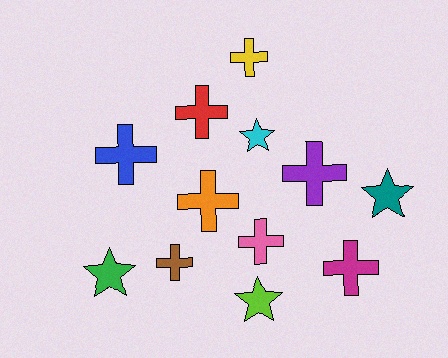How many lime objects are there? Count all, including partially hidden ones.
There is 1 lime object.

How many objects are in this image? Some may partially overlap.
There are 12 objects.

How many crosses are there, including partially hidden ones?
There are 8 crosses.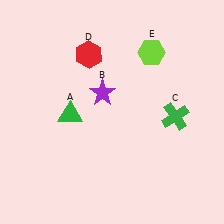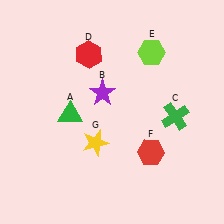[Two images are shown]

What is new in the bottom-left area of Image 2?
A yellow star (G) was added in the bottom-left area of Image 2.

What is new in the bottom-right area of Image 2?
A red hexagon (F) was added in the bottom-right area of Image 2.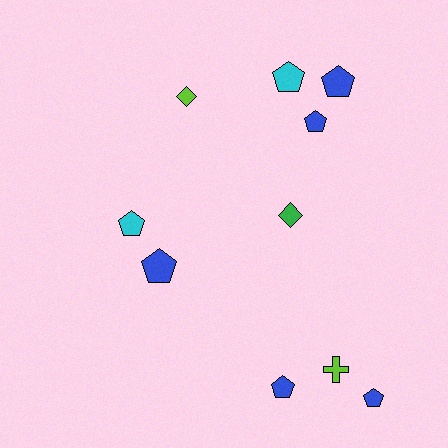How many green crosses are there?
There are no green crosses.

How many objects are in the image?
There are 10 objects.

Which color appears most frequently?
Blue, with 5 objects.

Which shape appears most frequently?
Pentagon, with 7 objects.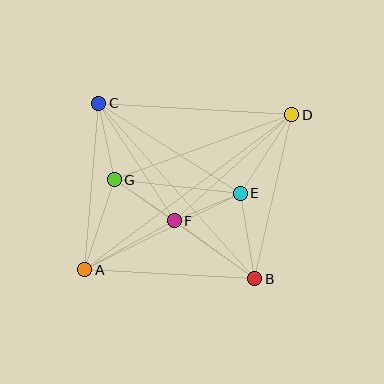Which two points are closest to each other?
Points E and F are closest to each other.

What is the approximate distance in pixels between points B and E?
The distance between B and E is approximately 87 pixels.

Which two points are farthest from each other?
Points A and D are farthest from each other.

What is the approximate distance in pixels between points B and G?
The distance between B and G is approximately 172 pixels.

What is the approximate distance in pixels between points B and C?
The distance between B and C is approximately 235 pixels.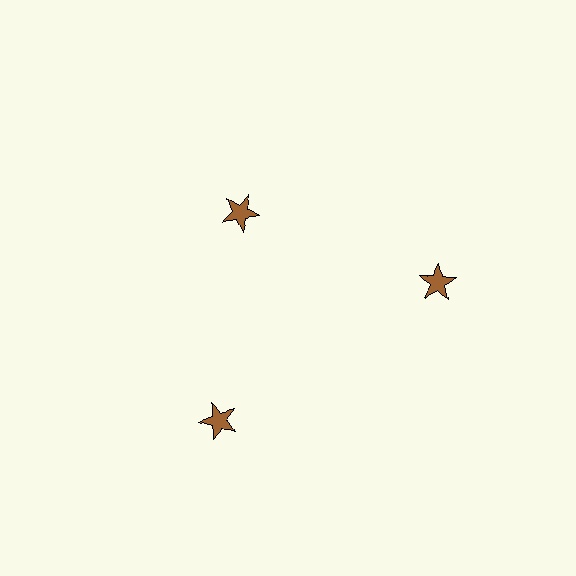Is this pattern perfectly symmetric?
No. The 3 brown stars are arranged in a ring, but one element near the 11 o'clock position is pulled inward toward the center, breaking the 3-fold rotational symmetry.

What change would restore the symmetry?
The symmetry would be restored by moving it outward, back onto the ring so that all 3 stars sit at equal angles and equal distance from the center.